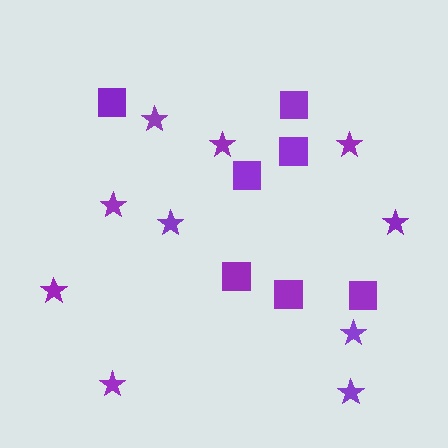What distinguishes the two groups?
There are 2 groups: one group of stars (10) and one group of squares (7).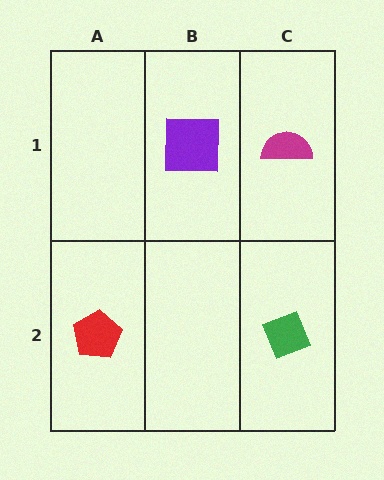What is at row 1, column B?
A purple square.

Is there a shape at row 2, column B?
No, that cell is empty.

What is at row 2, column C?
A green diamond.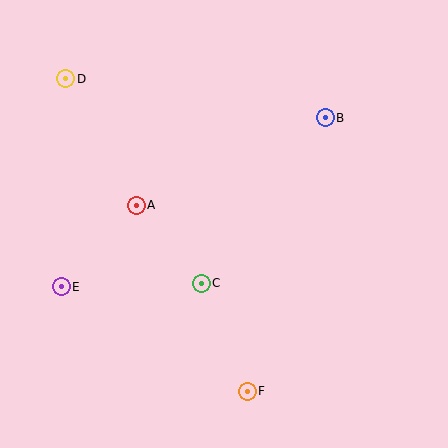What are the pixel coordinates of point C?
Point C is at (201, 283).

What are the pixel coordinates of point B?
Point B is at (325, 118).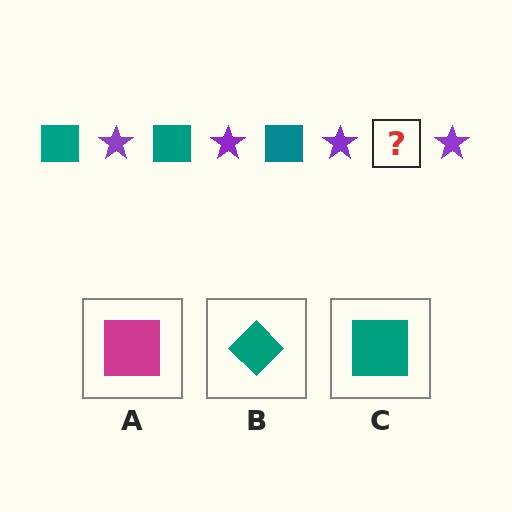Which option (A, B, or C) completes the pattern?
C.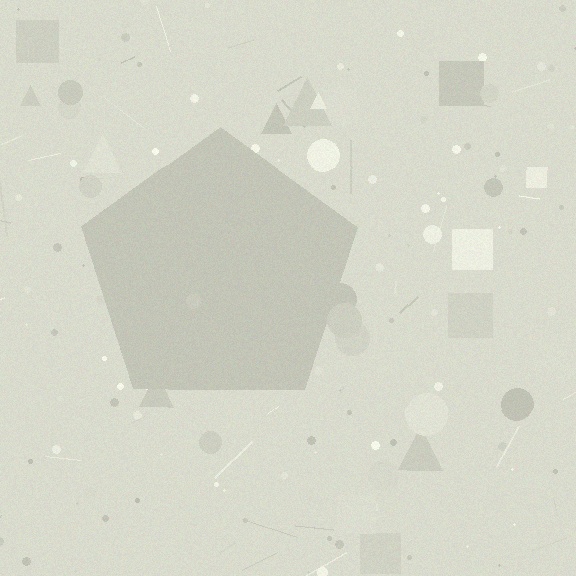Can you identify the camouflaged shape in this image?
The camouflaged shape is a pentagon.